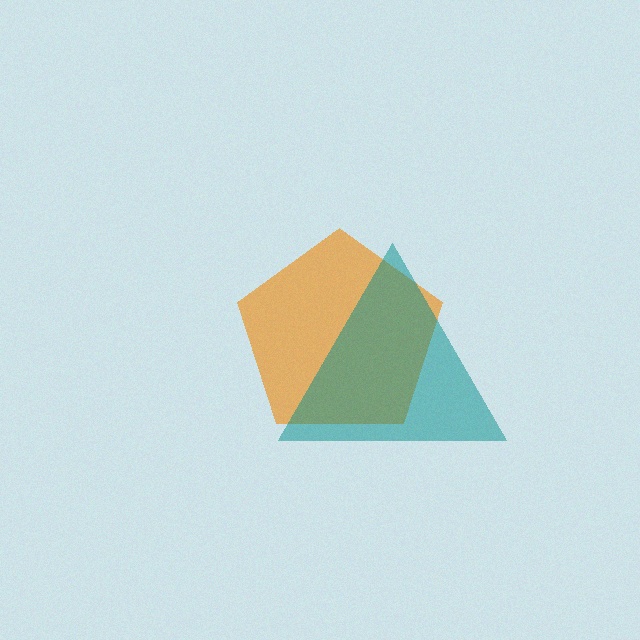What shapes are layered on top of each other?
The layered shapes are: an orange pentagon, a teal triangle.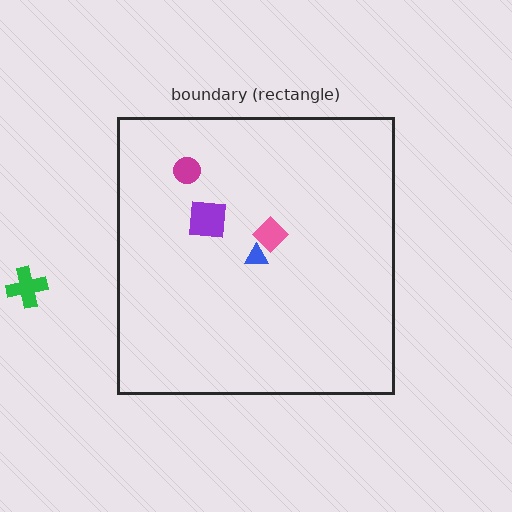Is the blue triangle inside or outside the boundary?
Inside.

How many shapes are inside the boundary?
4 inside, 1 outside.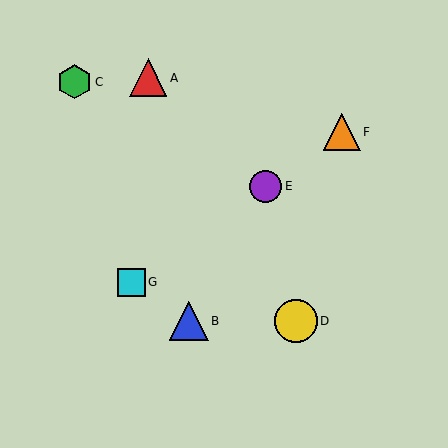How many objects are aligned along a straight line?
3 objects (E, F, G) are aligned along a straight line.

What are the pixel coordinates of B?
Object B is at (189, 321).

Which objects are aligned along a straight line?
Objects E, F, G are aligned along a straight line.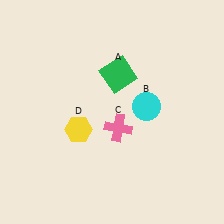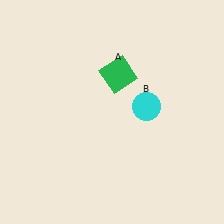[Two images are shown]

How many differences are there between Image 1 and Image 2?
There are 2 differences between the two images.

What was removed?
The yellow hexagon (D), the pink cross (C) were removed in Image 2.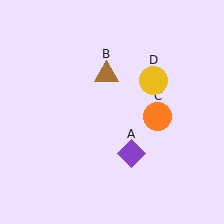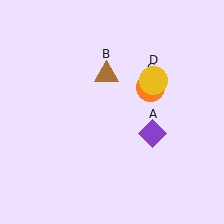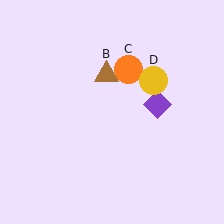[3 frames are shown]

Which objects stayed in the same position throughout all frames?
Brown triangle (object B) and yellow circle (object D) remained stationary.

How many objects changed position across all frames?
2 objects changed position: purple diamond (object A), orange circle (object C).